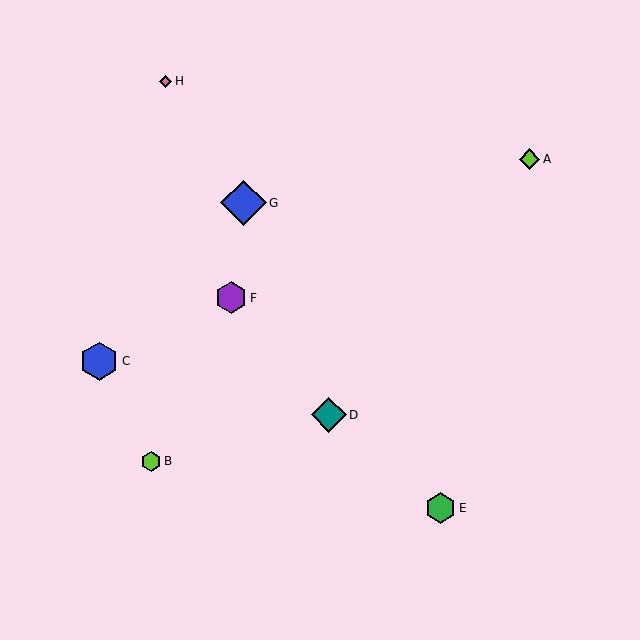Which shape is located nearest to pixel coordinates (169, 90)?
The pink diamond (labeled H) at (165, 81) is nearest to that location.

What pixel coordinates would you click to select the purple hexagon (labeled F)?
Click at (231, 298) to select the purple hexagon F.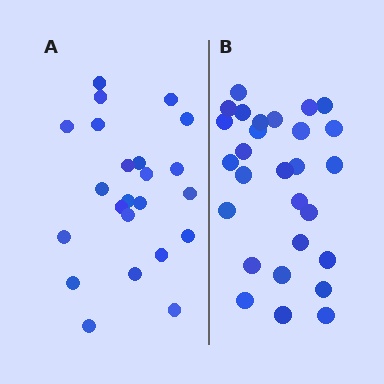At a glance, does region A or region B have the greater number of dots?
Region B (the right region) has more dots.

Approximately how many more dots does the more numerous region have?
Region B has about 5 more dots than region A.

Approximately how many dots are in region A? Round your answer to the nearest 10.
About 20 dots. (The exact count is 23, which rounds to 20.)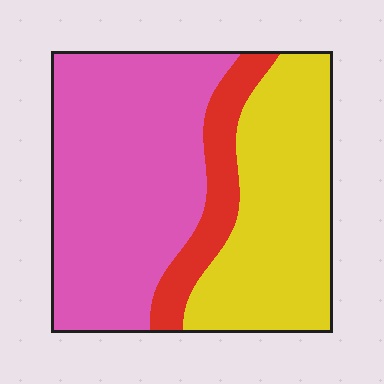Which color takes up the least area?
Red, at roughly 15%.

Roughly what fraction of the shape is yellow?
Yellow takes up between a third and a half of the shape.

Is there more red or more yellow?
Yellow.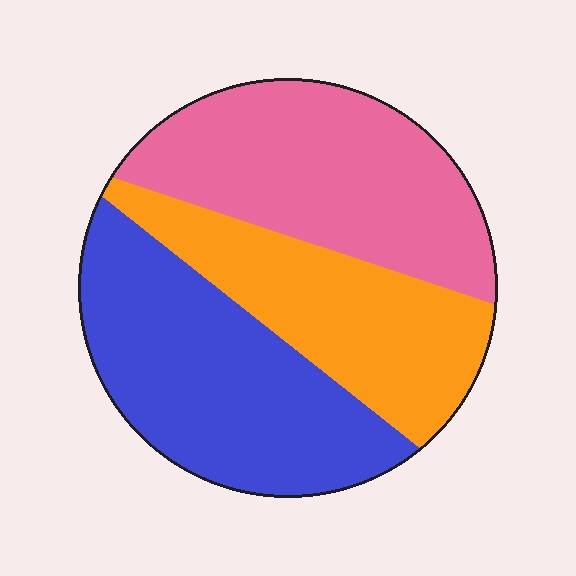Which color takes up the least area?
Orange, at roughly 30%.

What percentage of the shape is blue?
Blue takes up about three eighths (3/8) of the shape.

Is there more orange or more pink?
Pink.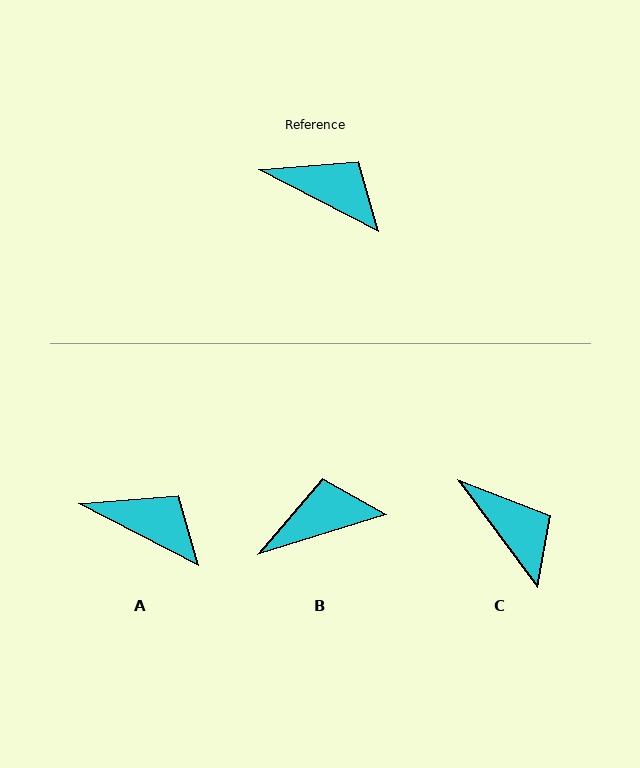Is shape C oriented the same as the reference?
No, it is off by about 26 degrees.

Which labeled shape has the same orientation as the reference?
A.